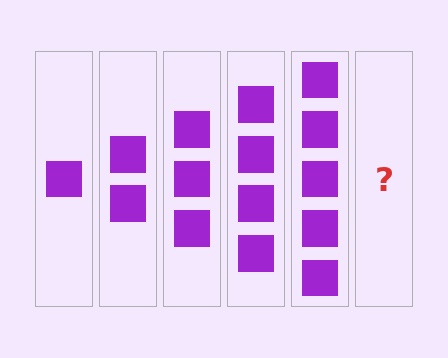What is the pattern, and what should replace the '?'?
The pattern is that each step adds one more square. The '?' should be 6 squares.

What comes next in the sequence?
The next element should be 6 squares.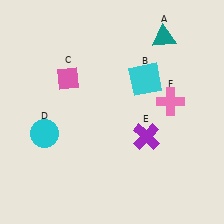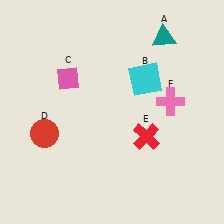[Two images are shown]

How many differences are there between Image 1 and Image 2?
There are 2 differences between the two images.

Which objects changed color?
D changed from cyan to red. E changed from purple to red.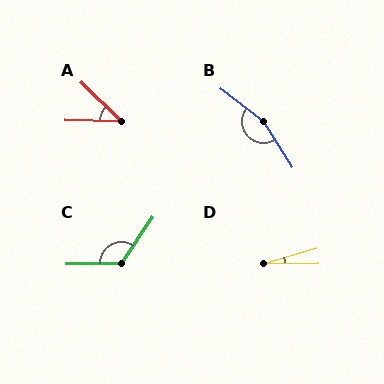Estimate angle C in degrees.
Approximately 125 degrees.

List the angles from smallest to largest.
D (16°), A (43°), C (125°), B (160°).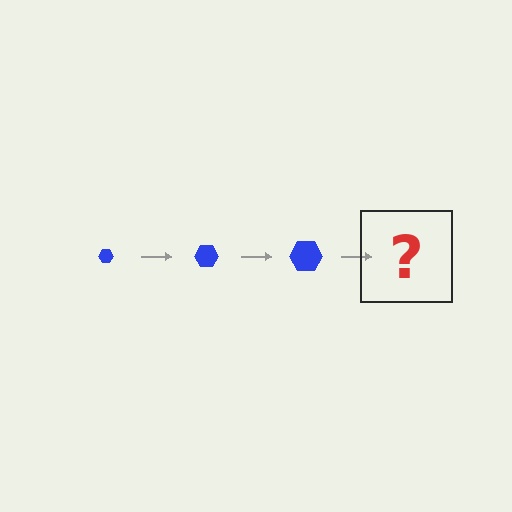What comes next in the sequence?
The next element should be a blue hexagon, larger than the previous one.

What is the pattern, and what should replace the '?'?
The pattern is that the hexagon gets progressively larger each step. The '?' should be a blue hexagon, larger than the previous one.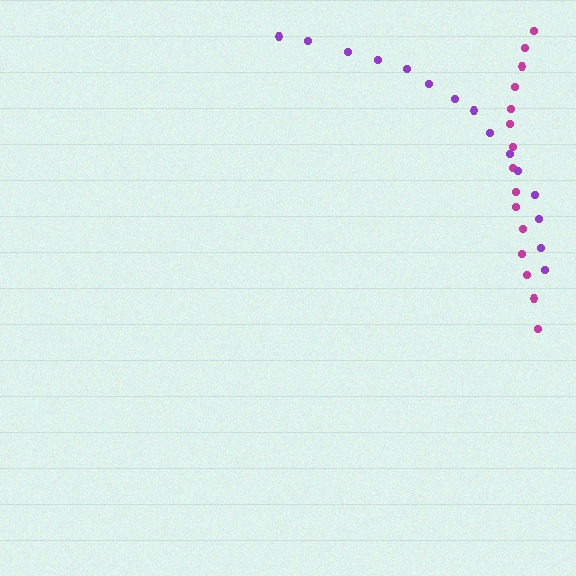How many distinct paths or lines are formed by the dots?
There are 2 distinct paths.